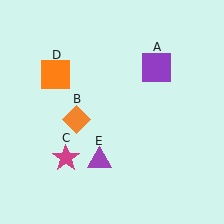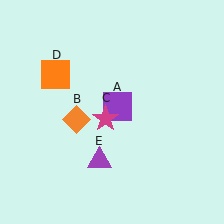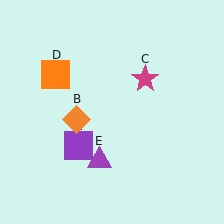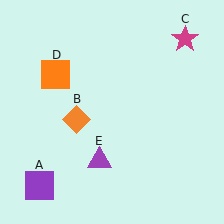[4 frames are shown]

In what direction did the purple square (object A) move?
The purple square (object A) moved down and to the left.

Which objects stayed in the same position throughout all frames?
Orange diamond (object B) and orange square (object D) and purple triangle (object E) remained stationary.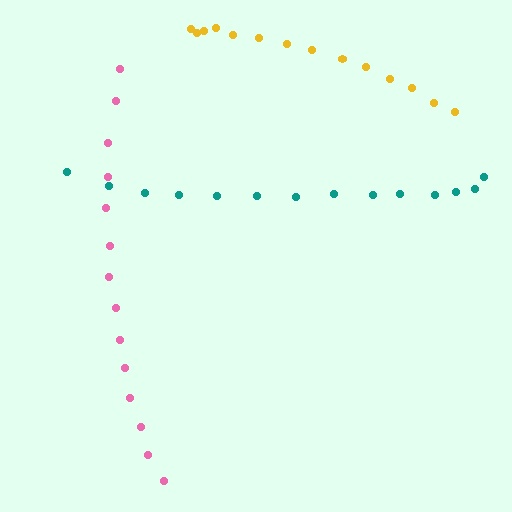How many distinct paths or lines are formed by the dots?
There are 3 distinct paths.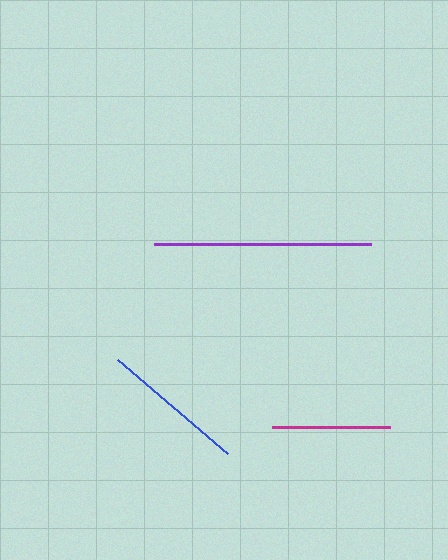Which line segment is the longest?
The purple line is the longest at approximately 217 pixels.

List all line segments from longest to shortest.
From longest to shortest: purple, blue, magenta.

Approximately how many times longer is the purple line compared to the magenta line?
The purple line is approximately 1.8 times the length of the magenta line.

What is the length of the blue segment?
The blue segment is approximately 144 pixels long.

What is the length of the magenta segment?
The magenta segment is approximately 118 pixels long.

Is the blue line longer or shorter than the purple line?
The purple line is longer than the blue line.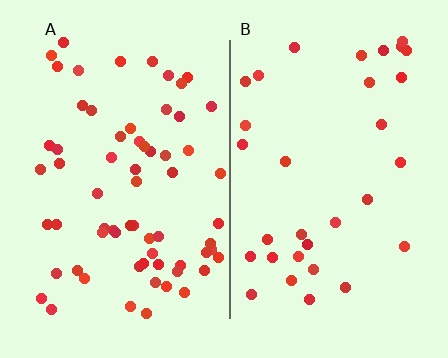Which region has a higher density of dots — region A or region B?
A (the left).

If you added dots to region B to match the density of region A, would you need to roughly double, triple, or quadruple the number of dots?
Approximately double.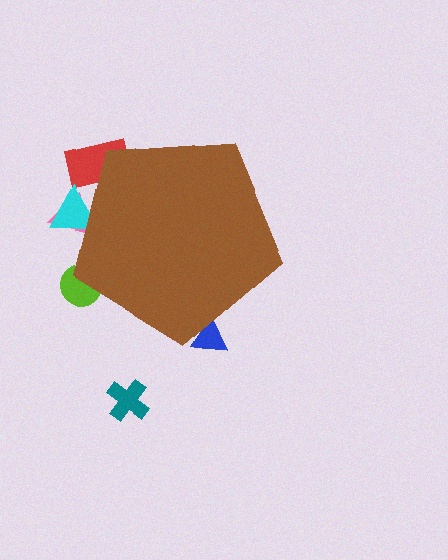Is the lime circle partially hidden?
Yes, the lime circle is partially hidden behind the brown pentagon.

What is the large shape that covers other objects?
A brown pentagon.